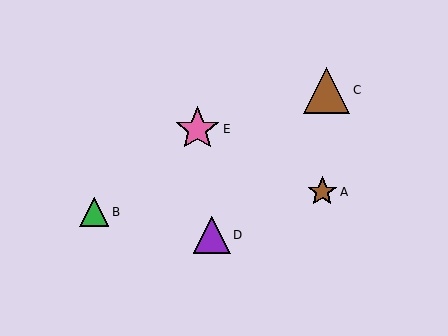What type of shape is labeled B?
Shape B is a green triangle.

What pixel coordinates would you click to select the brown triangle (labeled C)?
Click at (327, 90) to select the brown triangle C.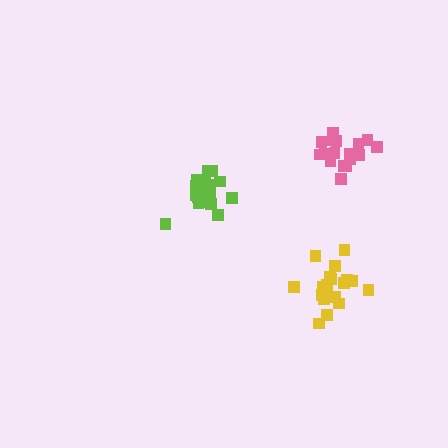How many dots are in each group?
Group 1: 19 dots, Group 2: 17 dots, Group 3: 17 dots (53 total).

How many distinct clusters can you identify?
There are 3 distinct clusters.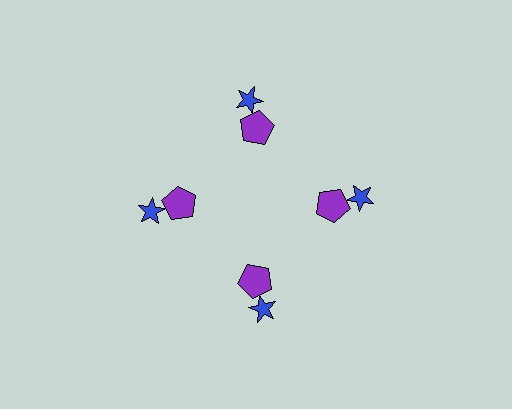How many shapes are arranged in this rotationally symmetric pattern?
There are 8 shapes, arranged in 4 groups of 2.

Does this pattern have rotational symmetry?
Yes, this pattern has 4-fold rotational symmetry. It looks the same after rotating 90 degrees around the center.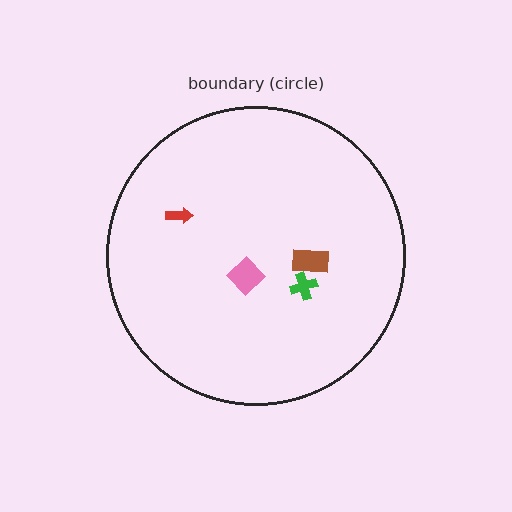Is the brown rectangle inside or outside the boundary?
Inside.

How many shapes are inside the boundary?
4 inside, 0 outside.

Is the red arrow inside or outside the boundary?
Inside.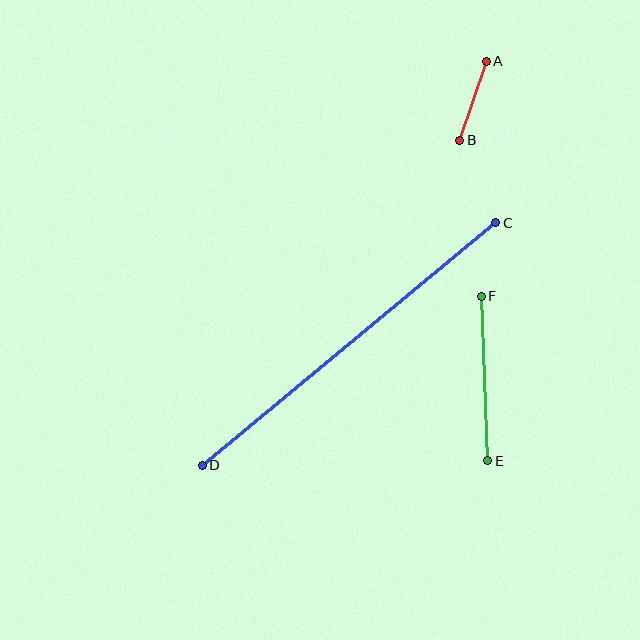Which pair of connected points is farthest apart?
Points C and D are farthest apart.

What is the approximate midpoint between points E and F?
The midpoint is at approximately (485, 379) pixels.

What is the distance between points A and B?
The distance is approximately 83 pixels.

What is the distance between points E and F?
The distance is approximately 165 pixels.